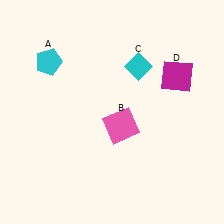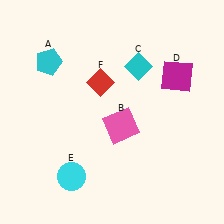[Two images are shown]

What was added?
A cyan circle (E), a red diamond (F) were added in Image 2.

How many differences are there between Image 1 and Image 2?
There are 2 differences between the two images.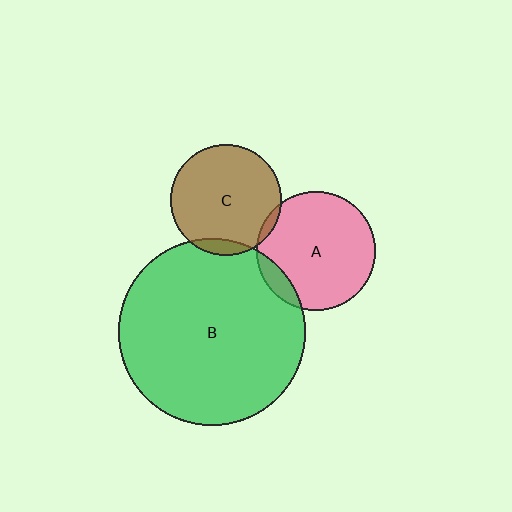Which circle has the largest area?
Circle B (green).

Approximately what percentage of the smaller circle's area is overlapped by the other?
Approximately 5%.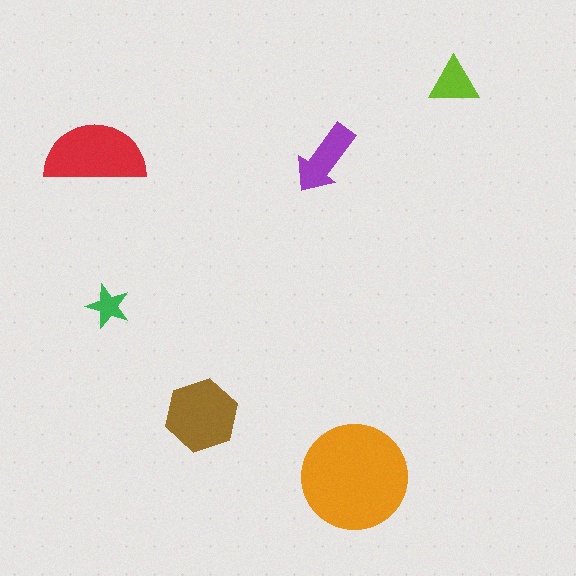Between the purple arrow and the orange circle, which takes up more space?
The orange circle.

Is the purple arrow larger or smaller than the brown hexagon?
Smaller.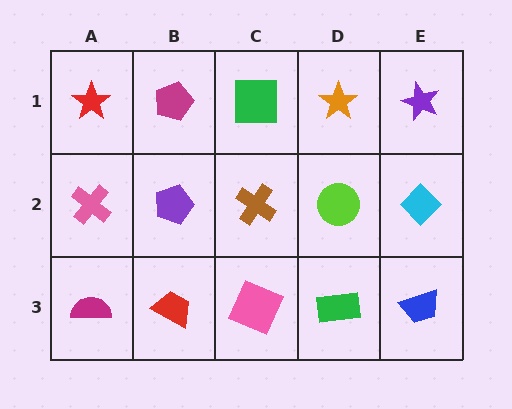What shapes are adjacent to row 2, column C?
A green square (row 1, column C), a pink square (row 3, column C), a purple pentagon (row 2, column B), a lime circle (row 2, column D).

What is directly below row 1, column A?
A pink cross.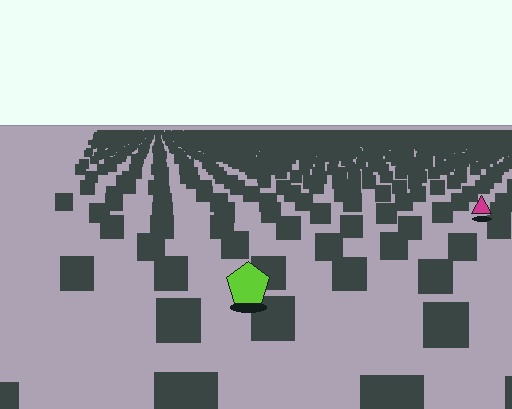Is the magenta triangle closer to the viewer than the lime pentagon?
No. The lime pentagon is closer — you can tell from the texture gradient: the ground texture is coarser near it.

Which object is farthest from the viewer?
The magenta triangle is farthest from the viewer. It appears smaller and the ground texture around it is denser.